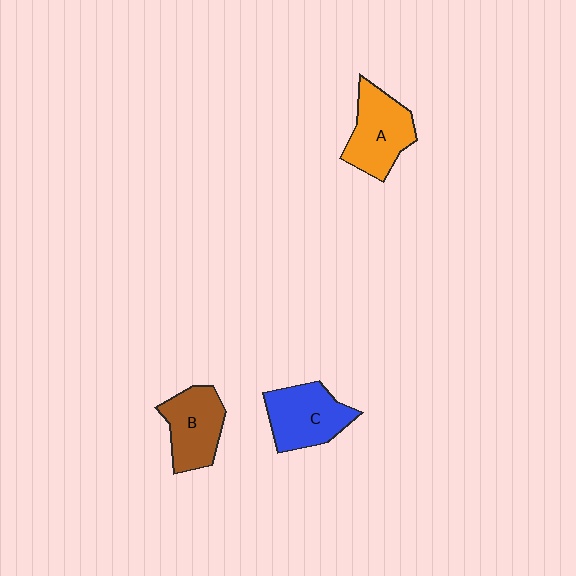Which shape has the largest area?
Shape A (orange).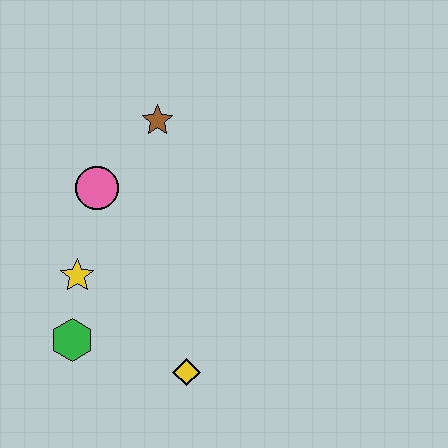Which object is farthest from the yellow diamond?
The brown star is farthest from the yellow diamond.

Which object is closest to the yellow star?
The green hexagon is closest to the yellow star.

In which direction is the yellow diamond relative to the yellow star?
The yellow diamond is to the right of the yellow star.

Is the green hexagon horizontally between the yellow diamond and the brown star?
No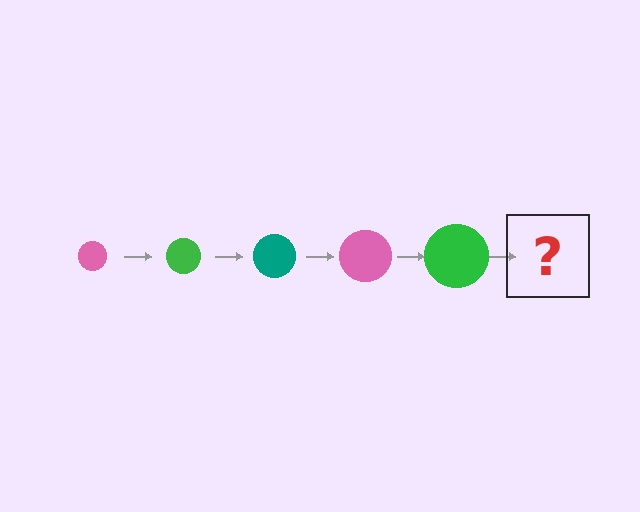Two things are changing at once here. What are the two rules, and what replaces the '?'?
The two rules are that the circle grows larger each step and the color cycles through pink, green, and teal. The '?' should be a teal circle, larger than the previous one.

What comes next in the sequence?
The next element should be a teal circle, larger than the previous one.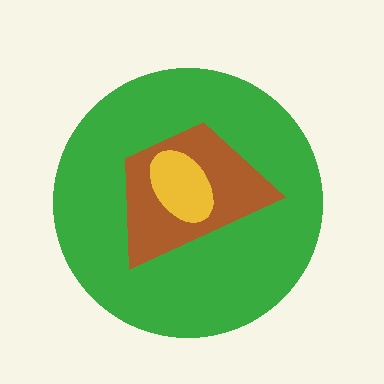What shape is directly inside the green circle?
The brown trapezoid.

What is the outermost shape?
The green circle.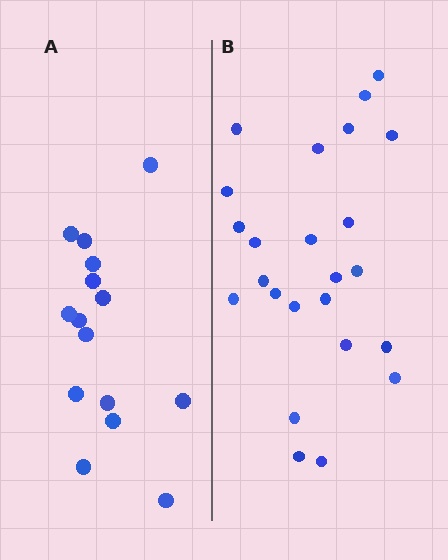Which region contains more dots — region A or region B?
Region B (the right region) has more dots.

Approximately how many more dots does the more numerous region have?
Region B has roughly 8 or so more dots than region A.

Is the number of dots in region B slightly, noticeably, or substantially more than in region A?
Region B has substantially more. The ratio is roughly 1.6 to 1.